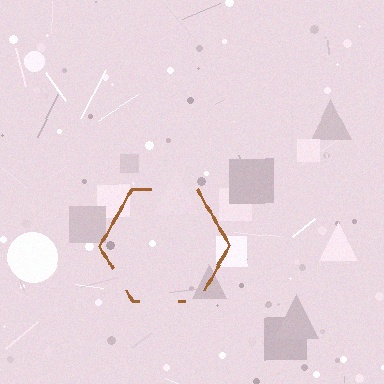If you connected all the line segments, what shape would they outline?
They would outline a hexagon.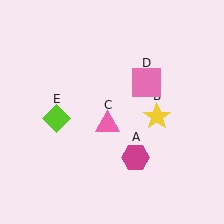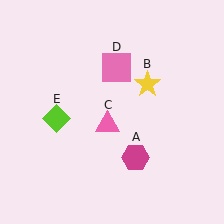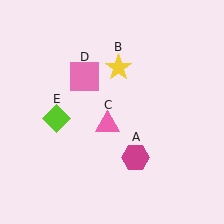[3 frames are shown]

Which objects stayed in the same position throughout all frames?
Magenta hexagon (object A) and pink triangle (object C) and lime diamond (object E) remained stationary.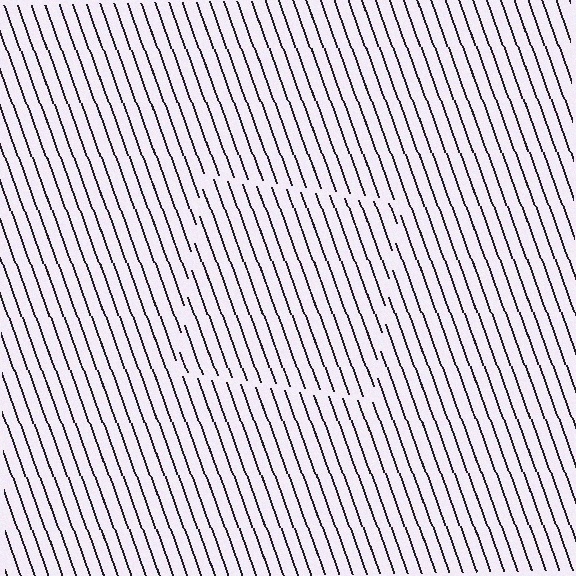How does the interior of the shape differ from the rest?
The interior of the shape contains the same grating, shifted by half a period — the contour is defined by the phase discontinuity where line-ends from the inner and outer gratings abut.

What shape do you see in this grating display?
An illusory square. The interior of the shape contains the same grating, shifted by half a period — the contour is defined by the phase discontinuity where line-ends from the inner and outer gratings abut.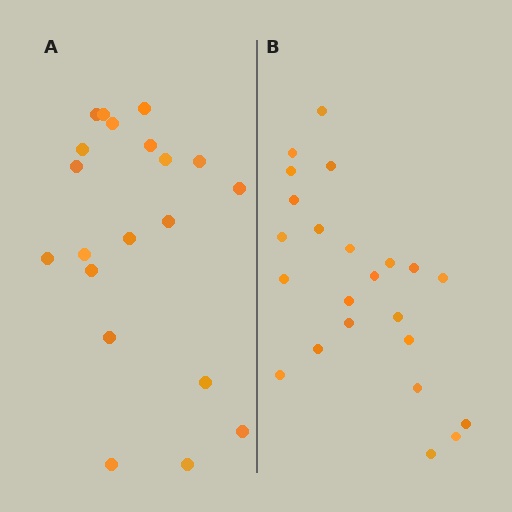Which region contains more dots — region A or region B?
Region B (the right region) has more dots.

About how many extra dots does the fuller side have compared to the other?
Region B has just a few more — roughly 2 or 3 more dots than region A.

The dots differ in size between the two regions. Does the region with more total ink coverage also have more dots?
No. Region A has more total ink coverage because its dots are larger, but region B actually contains more individual dots. Total area can be misleading — the number of items is what matters here.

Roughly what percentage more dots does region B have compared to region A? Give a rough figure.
About 15% more.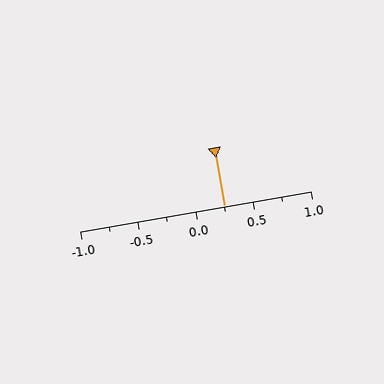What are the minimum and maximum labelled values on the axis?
The axis runs from -1.0 to 1.0.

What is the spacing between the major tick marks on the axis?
The major ticks are spaced 0.5 apart.